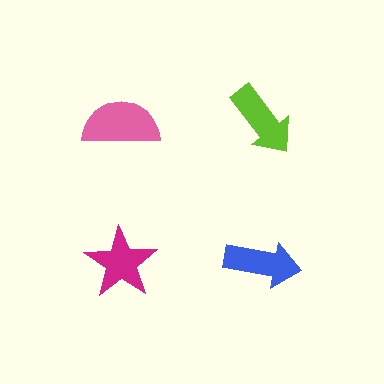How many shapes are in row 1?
2 shapes.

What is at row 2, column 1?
A magenta star.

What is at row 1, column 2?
A lime arrow.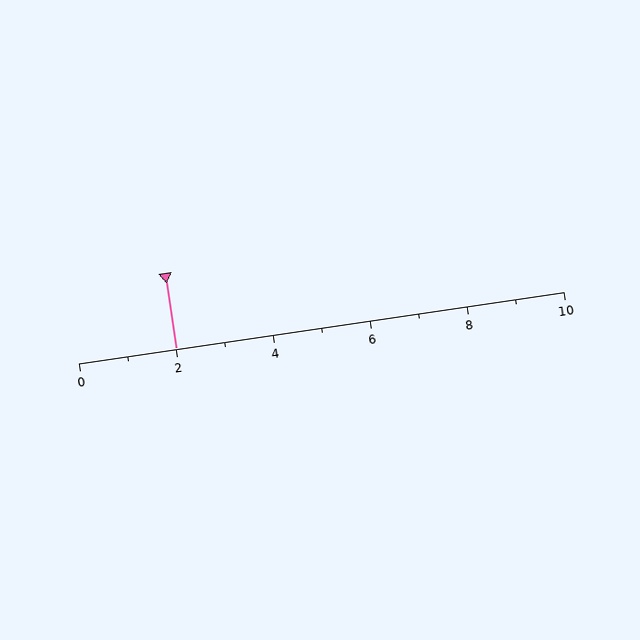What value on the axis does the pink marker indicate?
The marker indicates approximately 2.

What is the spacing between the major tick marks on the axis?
The major ticks are spaced 2 apart.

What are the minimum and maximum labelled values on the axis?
The axis runs from 0 to 10.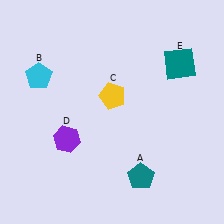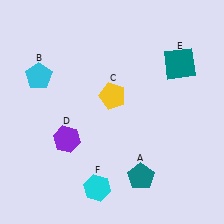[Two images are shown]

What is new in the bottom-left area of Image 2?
A cyan hexagon (F) was added in the bottom-left area of Image 2.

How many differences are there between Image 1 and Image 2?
There is 1 difference between the two images.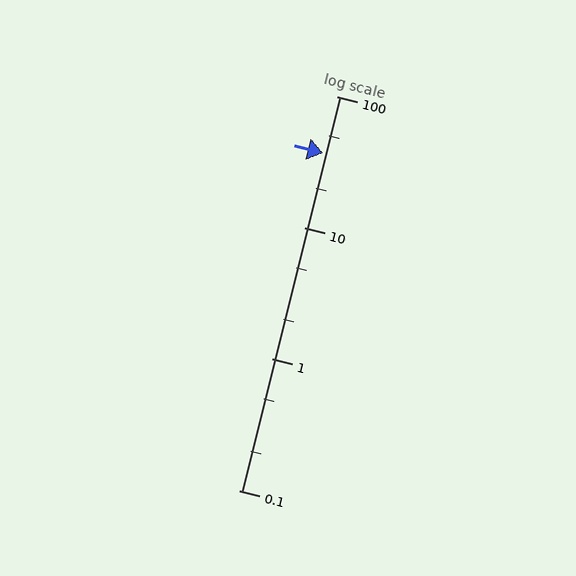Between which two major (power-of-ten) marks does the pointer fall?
The pointer is between 10 and 100.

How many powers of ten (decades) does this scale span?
The scale spans 3 decades, from 0.1 to 100.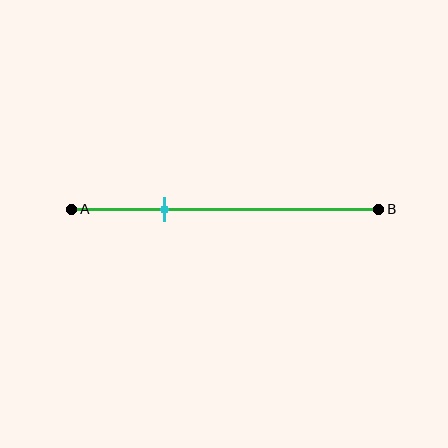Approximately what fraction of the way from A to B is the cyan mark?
The cyan mark is approximately 30% of the way from A to B.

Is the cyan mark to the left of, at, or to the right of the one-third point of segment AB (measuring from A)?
The cyan mark is to the left of the one-third point of segment AB.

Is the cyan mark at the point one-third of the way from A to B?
No, the mark is at about 30% from A, not at the 33% one-third point.